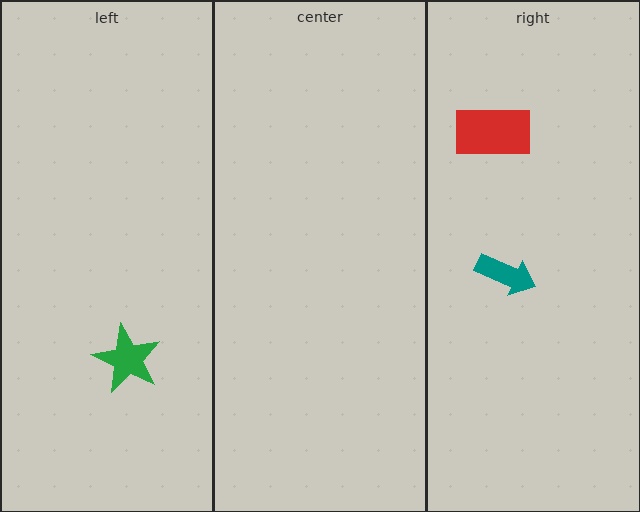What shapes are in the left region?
The green star.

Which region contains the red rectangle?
The right region.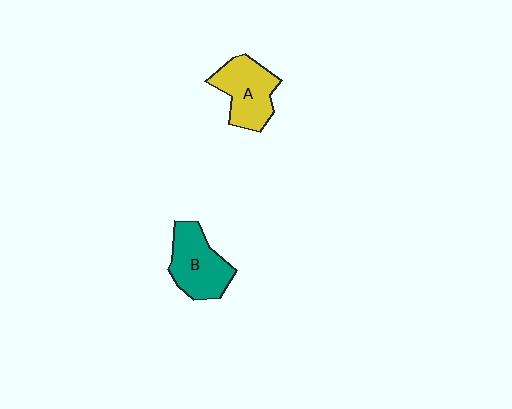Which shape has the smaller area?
Shape A (yellow).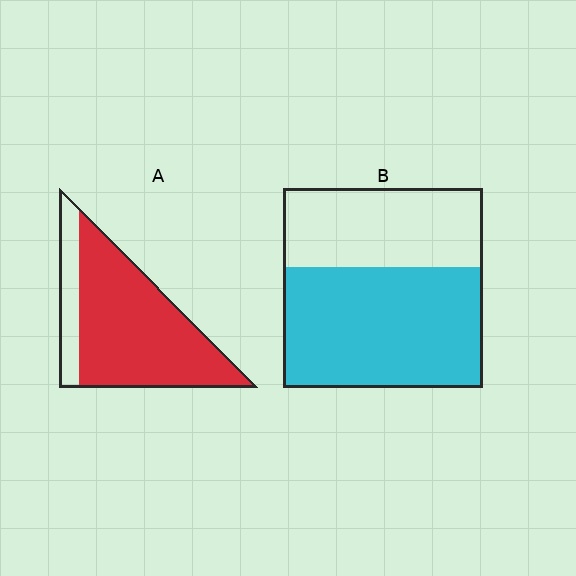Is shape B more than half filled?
Yes.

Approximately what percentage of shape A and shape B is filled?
A is approximately 80% and B is approximately 60%.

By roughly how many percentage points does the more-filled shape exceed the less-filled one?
By roughly 20 percentage points (A over B).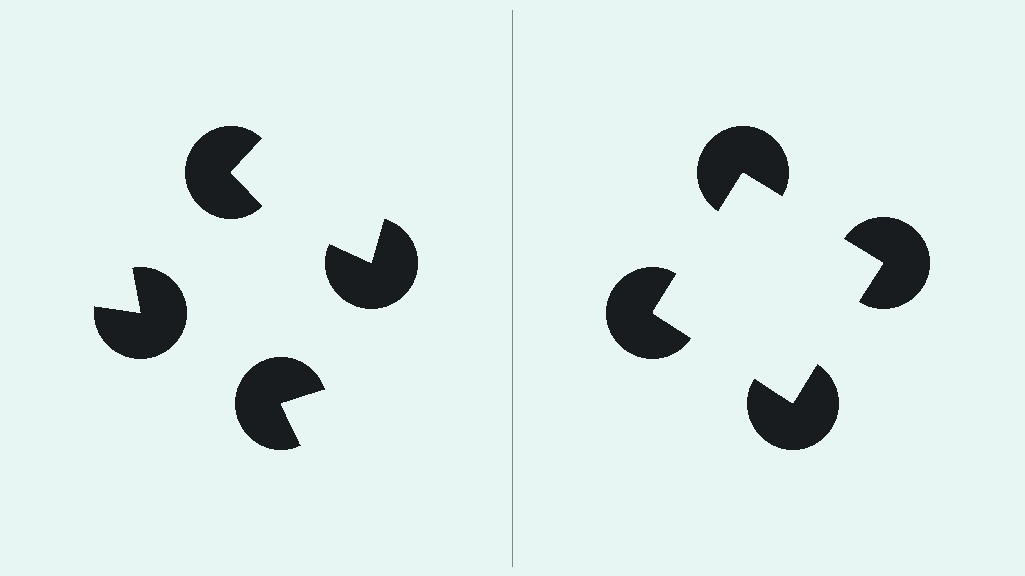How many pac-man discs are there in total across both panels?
8 — 4 on each side.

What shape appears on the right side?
An illusory square.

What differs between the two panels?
The pac-man discs are positioned identically on both sides; only the wedge orientations differ. On the right they align to a square; on the left they are misaligned.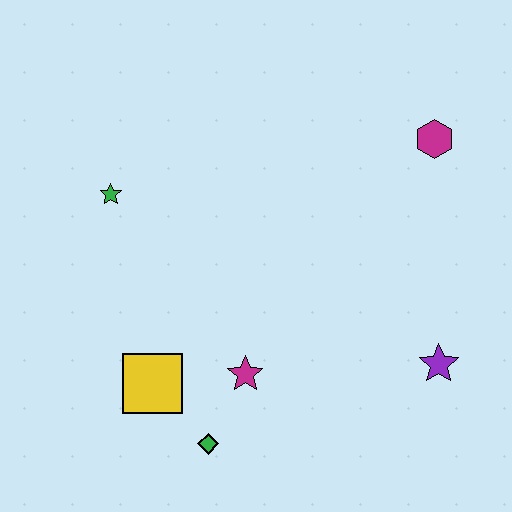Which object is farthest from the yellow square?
The magenta hexagon is farthest from the yellow square.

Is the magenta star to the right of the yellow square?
Yes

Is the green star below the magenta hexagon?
Yes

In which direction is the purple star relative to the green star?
The purple star is to the right of the green star.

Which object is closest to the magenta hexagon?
The purple star is closest to the magenta hexagon.